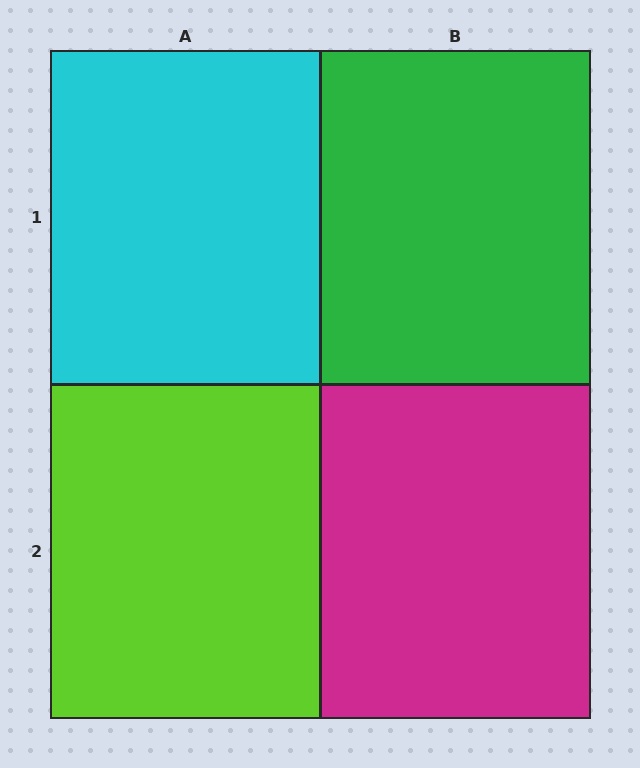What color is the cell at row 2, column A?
Lime.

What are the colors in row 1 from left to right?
Cyan, green.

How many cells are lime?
1 cell is lime.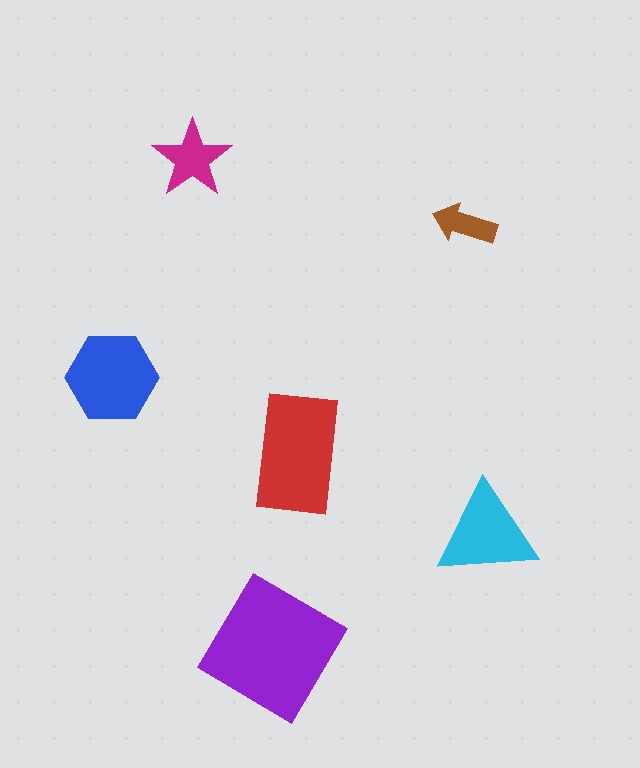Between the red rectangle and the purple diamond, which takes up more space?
The purple diamond.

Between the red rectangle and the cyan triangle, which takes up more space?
The red rectangle.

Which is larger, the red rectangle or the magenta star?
The red rectangle.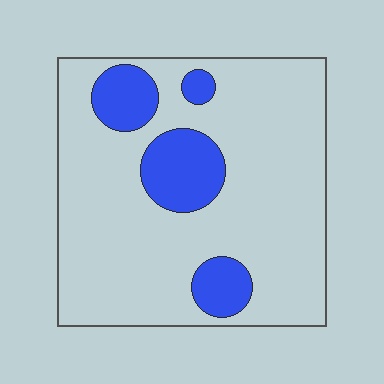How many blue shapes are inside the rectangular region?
4.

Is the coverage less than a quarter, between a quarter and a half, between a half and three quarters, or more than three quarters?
Less than a quarter.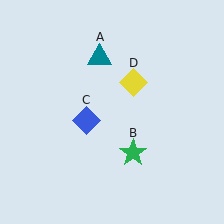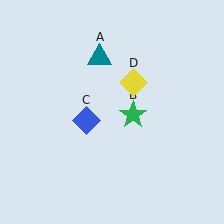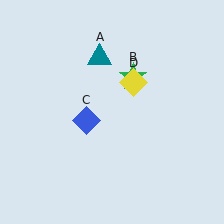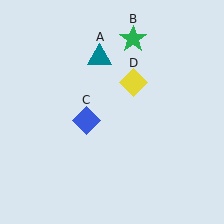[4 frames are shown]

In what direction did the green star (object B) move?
The green star (object B) moved up.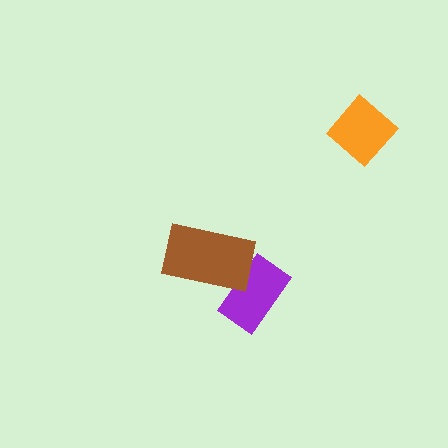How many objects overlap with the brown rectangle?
1 object overlaps with the brown rectangle.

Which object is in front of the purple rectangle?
The brown rectangle is in front of the purple rectangle.